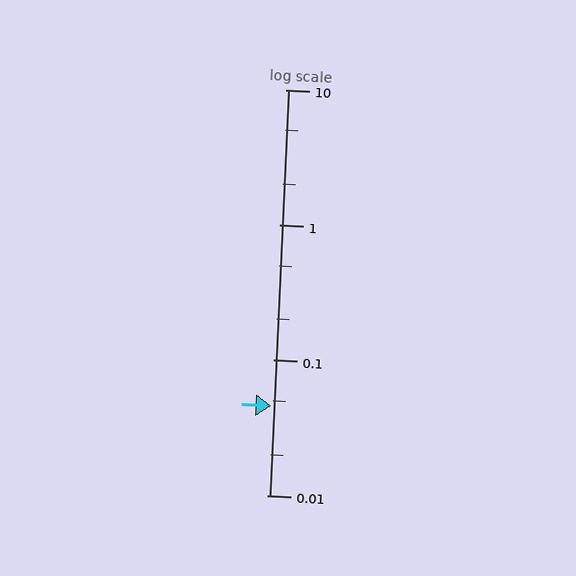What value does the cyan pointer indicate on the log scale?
The pointer indicates approximately 0.046.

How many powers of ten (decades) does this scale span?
The scale spans 3 decades, from 0.01 to 10.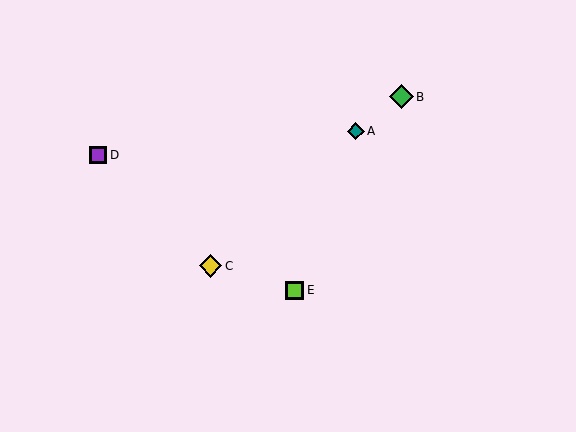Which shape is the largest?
The green diamond (labeled B) is the largest.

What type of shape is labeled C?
Shape C is a yellow diamond.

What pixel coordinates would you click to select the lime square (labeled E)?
Click at (295, 290) to select the lime square E.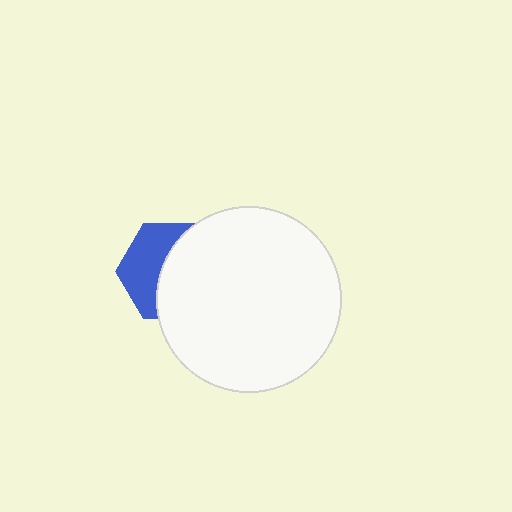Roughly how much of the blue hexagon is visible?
A small part of it is visible (roughly 43%).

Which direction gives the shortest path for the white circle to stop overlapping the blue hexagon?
Moving right gives the shortest separation.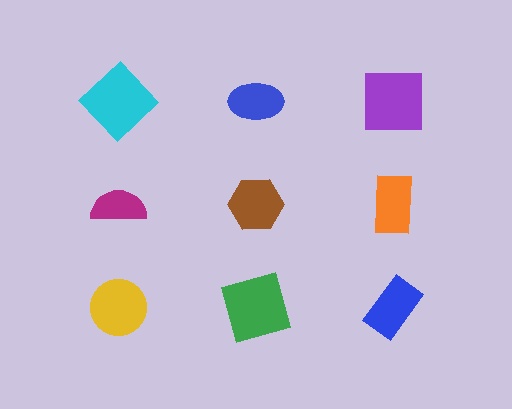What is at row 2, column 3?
An orange rectangle.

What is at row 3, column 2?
A green square.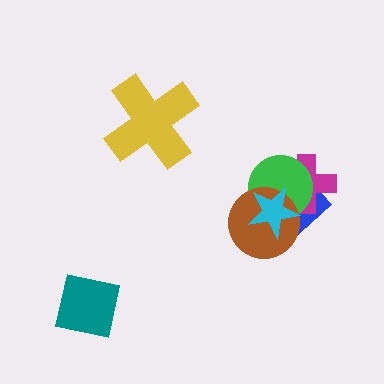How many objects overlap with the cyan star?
4 objects overlap with the cyan star.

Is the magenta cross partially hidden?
Yes, it is partially covered by another shape.